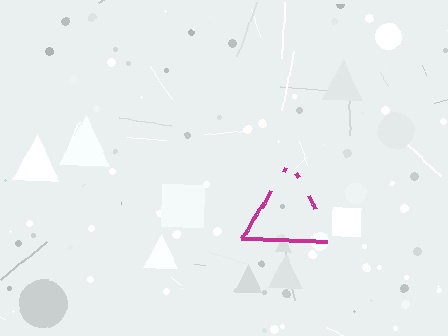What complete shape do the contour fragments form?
The contour fragments form a triangle.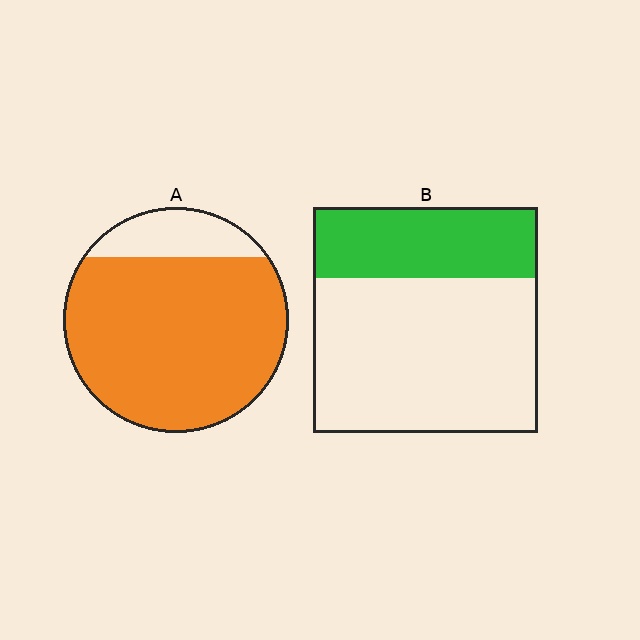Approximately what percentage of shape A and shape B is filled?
A is approximately 85% and B is approximately 30%.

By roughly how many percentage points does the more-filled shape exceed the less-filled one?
By roughly 50 percentage points (A over B).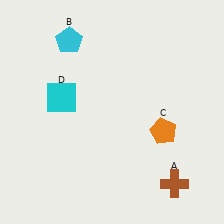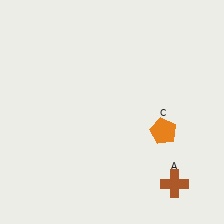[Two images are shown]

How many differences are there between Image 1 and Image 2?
There are 2 differences between the two images.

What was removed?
The cyan pentagon (B), the cyan square (D) were removed in Image 2.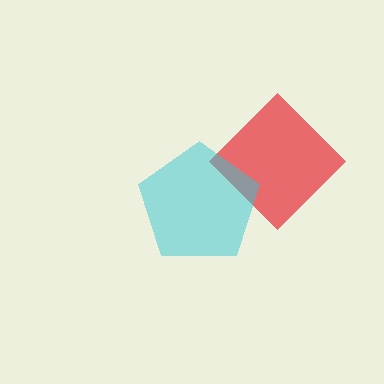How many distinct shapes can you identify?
There are 2 distinct shapes: a red diamond, a cyan pentagon.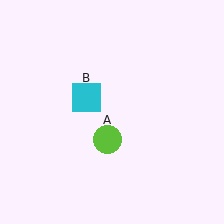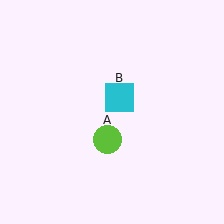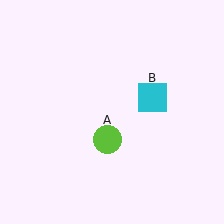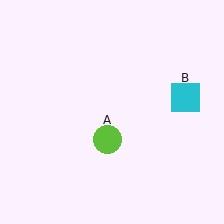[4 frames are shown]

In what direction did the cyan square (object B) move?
The cyan square (object B) moved right.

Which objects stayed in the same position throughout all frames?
Lime circle (object A) remained stationary.